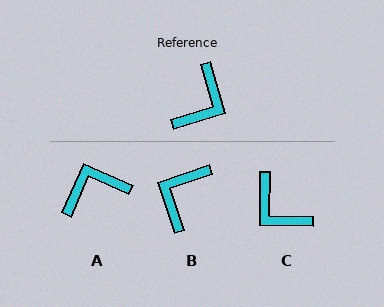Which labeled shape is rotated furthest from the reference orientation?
B, about 178 degrees away.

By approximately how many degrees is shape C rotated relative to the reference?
Approximately 108 degrees clockwise.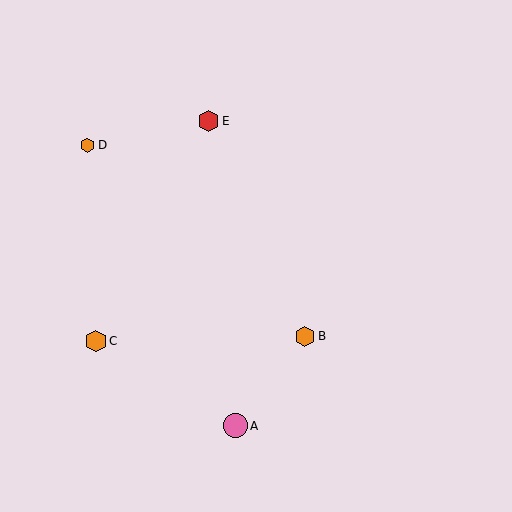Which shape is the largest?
The pink circle (labeled A) is the largest.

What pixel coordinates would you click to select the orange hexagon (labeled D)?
Click at (88, 145) to select the orange hexagon D.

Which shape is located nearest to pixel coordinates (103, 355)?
The orange hexagon (labeled C) at (96, 341) is nearest to that location.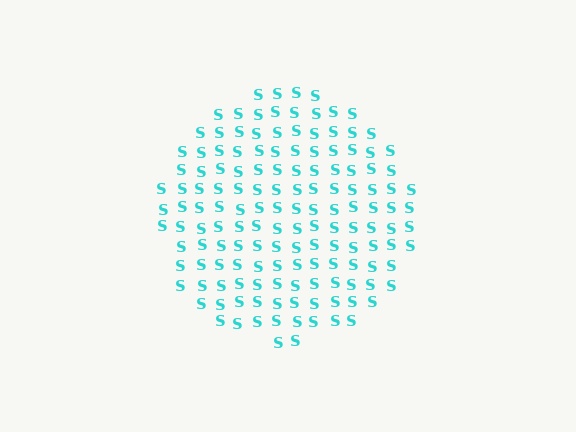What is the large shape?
The large shape is a circle.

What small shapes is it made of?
It is made of small letter S's.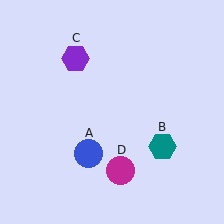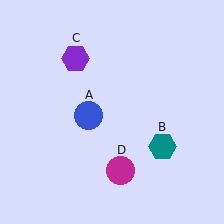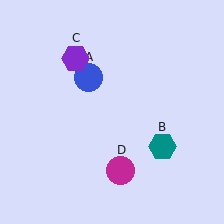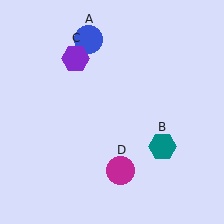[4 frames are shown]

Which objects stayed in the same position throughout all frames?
Teal hexagon (object B) and purple hexagon (object C) and magenta circle (object D) remained stationary.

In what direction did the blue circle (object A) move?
The blue circle (object A) moved up.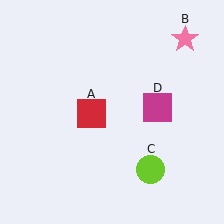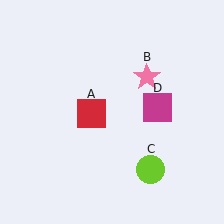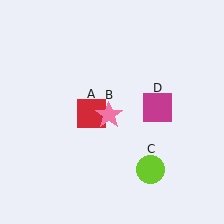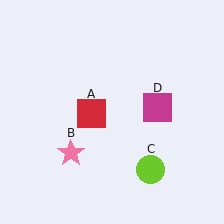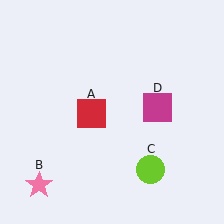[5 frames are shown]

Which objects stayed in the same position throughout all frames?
Red square (object A) and lime circle (object C) and magenta square (object D) remained stationary.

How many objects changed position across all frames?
1 object changed position: pink star (object B).